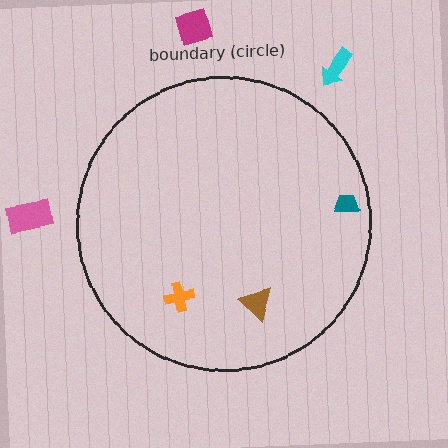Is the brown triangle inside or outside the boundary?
Inside.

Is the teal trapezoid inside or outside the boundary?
Inside.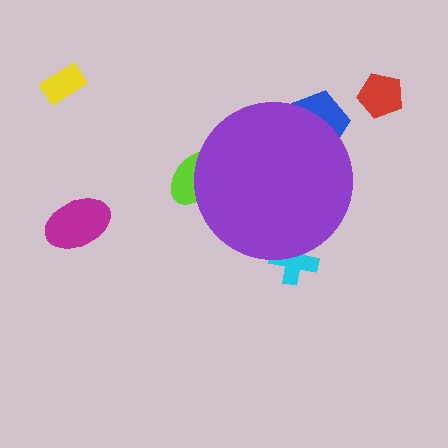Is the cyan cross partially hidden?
Yes, the cyan cross is partially hidden behind the purple circle.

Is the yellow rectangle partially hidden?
No, the yellow rectangle is fully visible.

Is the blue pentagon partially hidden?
Yes, the blue pentagon is partially hidden behind the purple circle.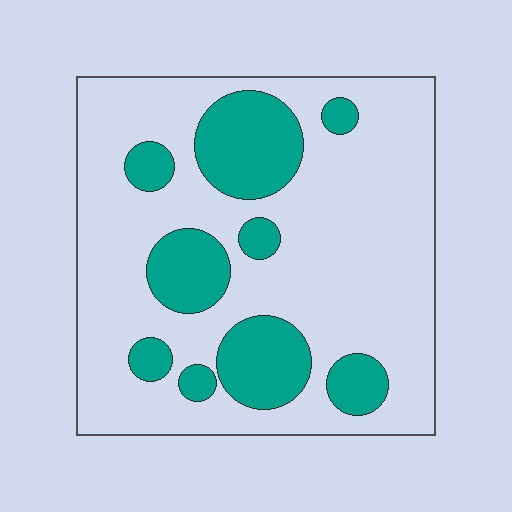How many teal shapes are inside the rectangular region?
9.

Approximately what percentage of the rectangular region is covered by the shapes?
Approximately 25%.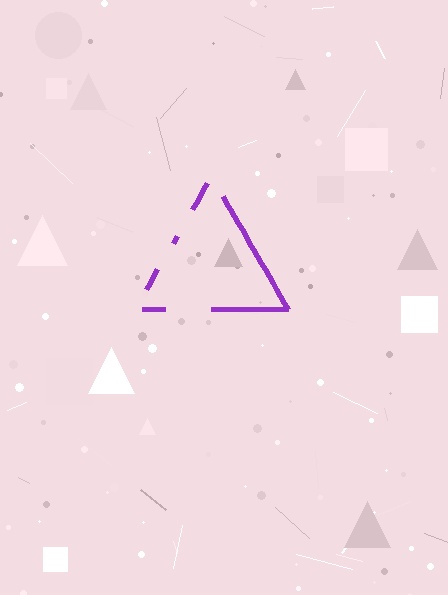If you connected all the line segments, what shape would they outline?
They would outline a triangle.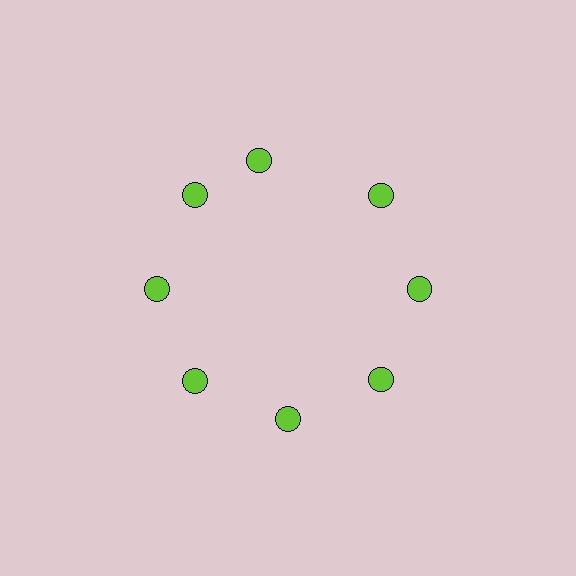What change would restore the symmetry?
The symmetry would be restored by rotating it back into even spacing with its neighbors so that all 8 circles sit at equal angles and equal distance from the center.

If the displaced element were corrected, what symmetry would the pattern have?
It would have 8-fold rotational symmetry — the pattern would map onto itself every 45 degrees.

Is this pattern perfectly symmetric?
No. The 8 lime circles are arranged in a ring, but one element near the 12 o'clock position is rotated out of alignment along the ring, breaking the 8-fold rotational symmetry.